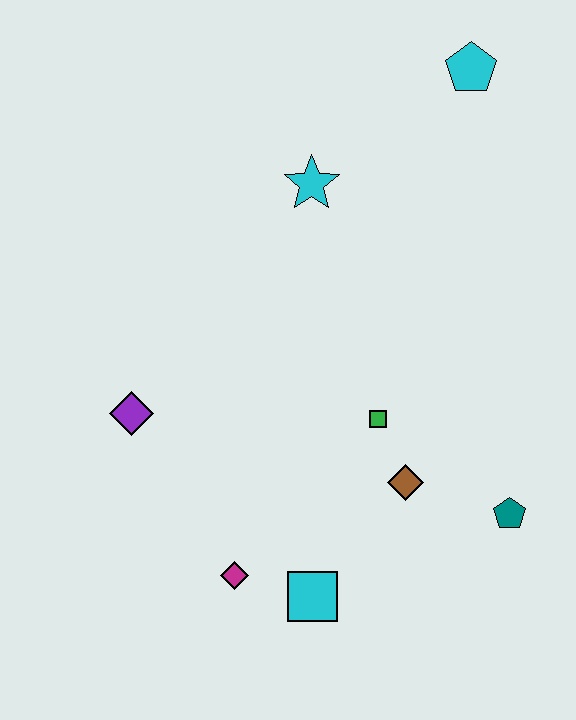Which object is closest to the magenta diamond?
The cyan square is closest to the magenta diamond.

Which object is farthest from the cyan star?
The cyan square is farthest from the cyan star.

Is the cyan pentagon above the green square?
Yes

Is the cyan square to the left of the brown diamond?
Yes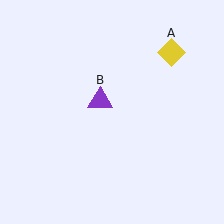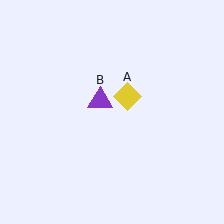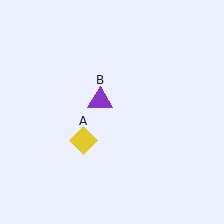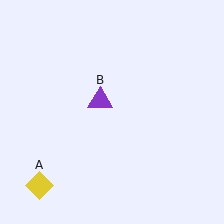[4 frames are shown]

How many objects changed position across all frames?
1 object changed position: yellow diamond (object A).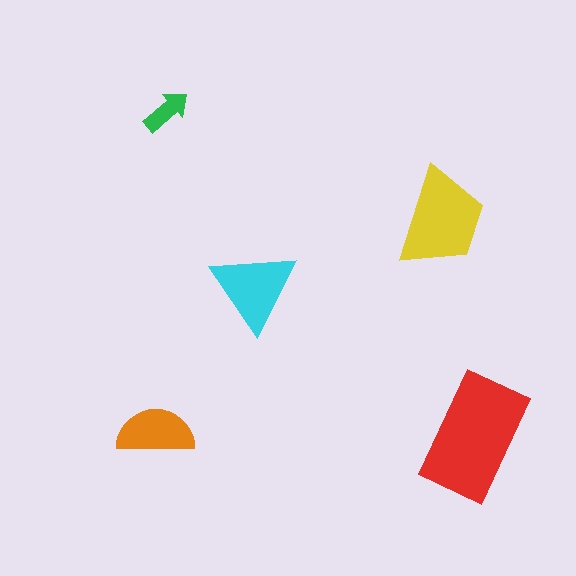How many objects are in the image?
There are 5 objects in the image.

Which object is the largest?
The red rectangle.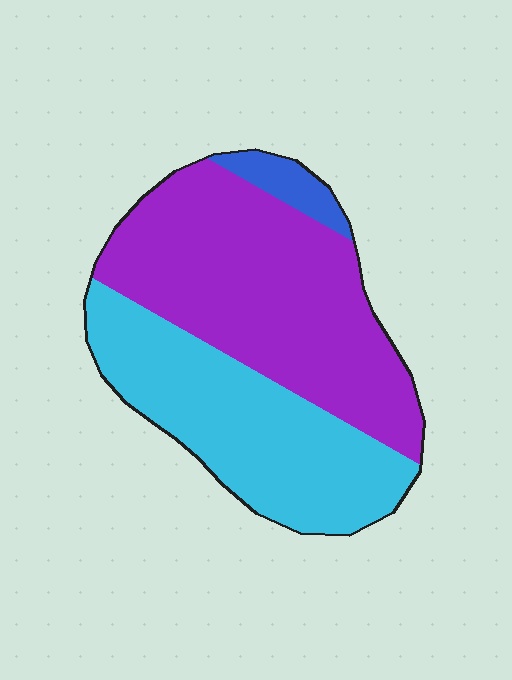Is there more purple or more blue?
Purple.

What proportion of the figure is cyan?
Cyan takes up about two fifths (2/5) of the figure.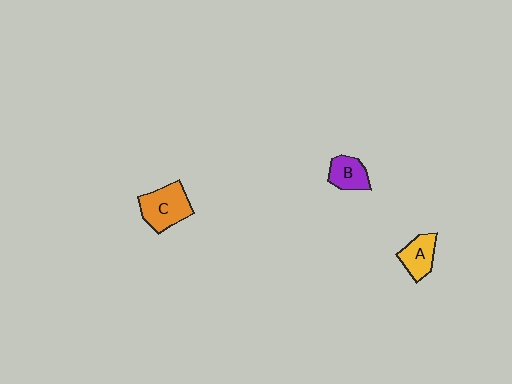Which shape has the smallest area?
Shape B (purple).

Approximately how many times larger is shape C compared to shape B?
Approximately 1.5 times.